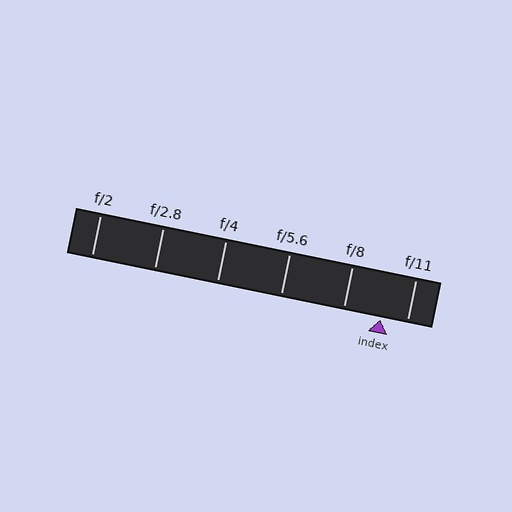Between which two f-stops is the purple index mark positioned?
The index mark is between f/8 and f/11.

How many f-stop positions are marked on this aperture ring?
There are 6 f-stop positions marked.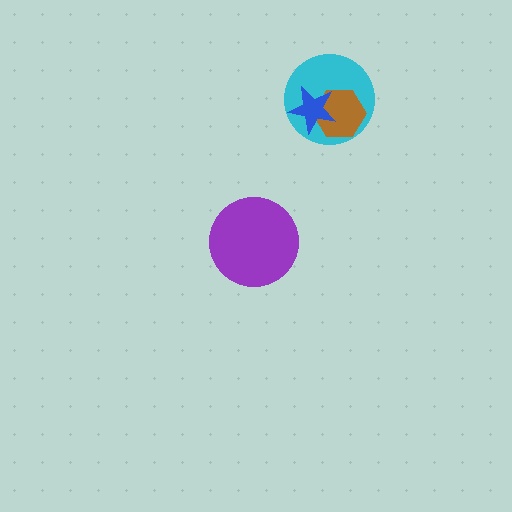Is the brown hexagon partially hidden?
Yes, it is partially covered by another shape.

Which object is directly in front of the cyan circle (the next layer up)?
The brown hexagon is directly in front of the cyan circle.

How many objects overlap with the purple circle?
0 objects overlap with the purple circle.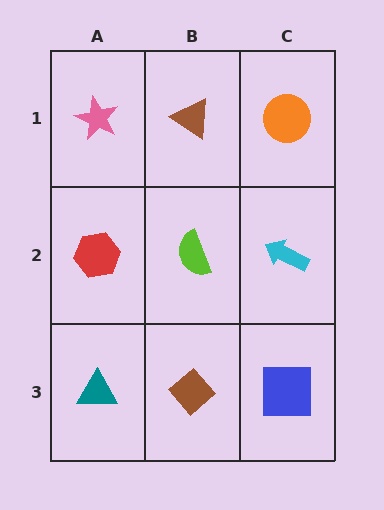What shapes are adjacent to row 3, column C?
A cyan arrow (row 2, column C), a brown diamond (row 3, column B).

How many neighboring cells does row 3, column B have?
3.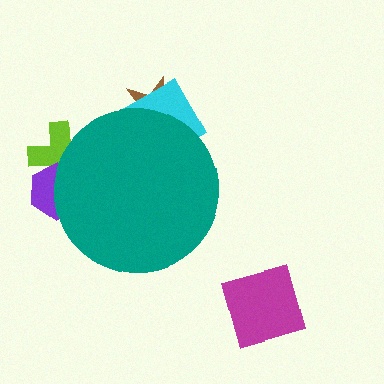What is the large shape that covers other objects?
A teal circle.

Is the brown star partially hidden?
Yes, the brown star is partially hidden behind the teal circle.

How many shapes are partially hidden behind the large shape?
4 shapes are partially hidden.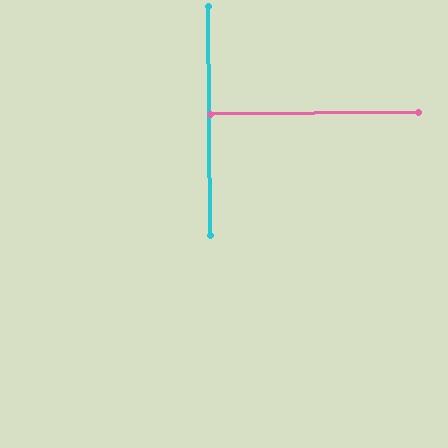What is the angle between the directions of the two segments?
Approximately 90 degrees.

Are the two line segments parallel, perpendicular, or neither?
Perpendicular — they meet at approximately 90°.